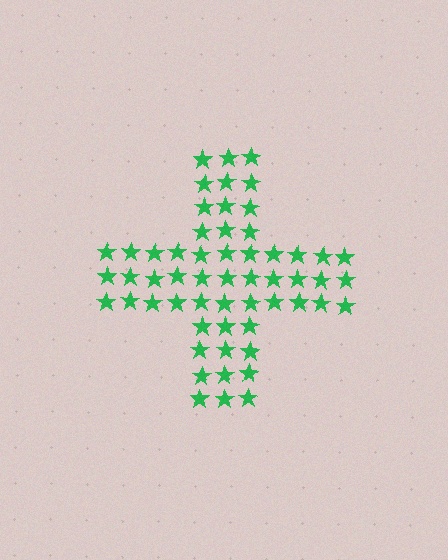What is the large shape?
The large shape is a cross.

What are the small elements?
The small elements are stars.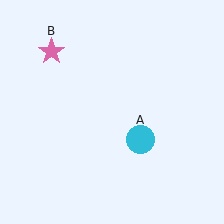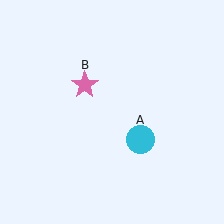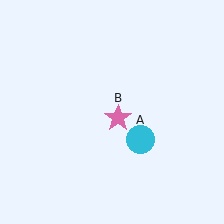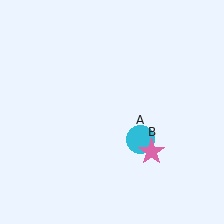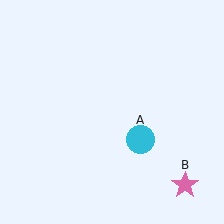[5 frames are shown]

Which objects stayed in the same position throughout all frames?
Cyan circle (object A) remained stationary.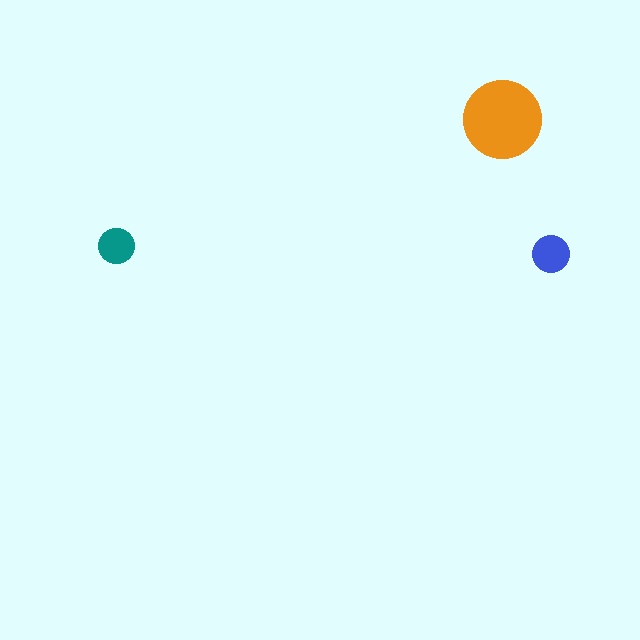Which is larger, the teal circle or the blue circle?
The blue one.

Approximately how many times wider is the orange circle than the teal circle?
About 2 times wider.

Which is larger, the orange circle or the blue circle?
The orange one.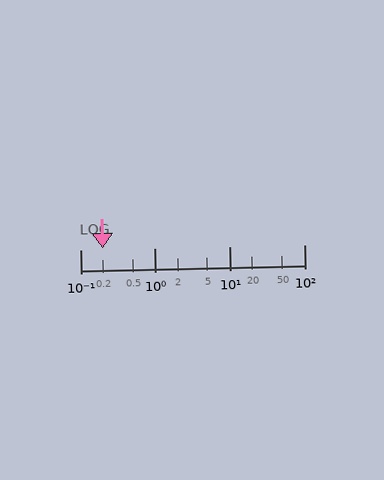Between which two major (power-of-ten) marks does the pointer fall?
The pointer is between 0.1 and 1.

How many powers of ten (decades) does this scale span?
The scale spans 3 decades, from 0.1 to 100.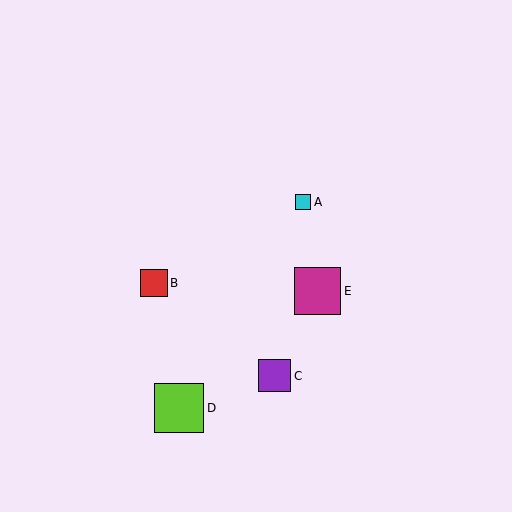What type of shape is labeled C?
Shape C is a purple square.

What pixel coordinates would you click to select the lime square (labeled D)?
Click at (179, 408) to select the lime square D.